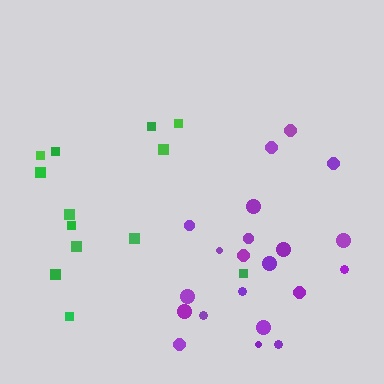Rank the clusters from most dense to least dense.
purple, green.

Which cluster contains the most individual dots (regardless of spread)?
Purple (21).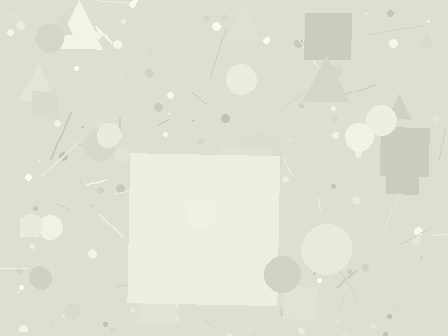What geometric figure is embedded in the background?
A square is embedded in the background.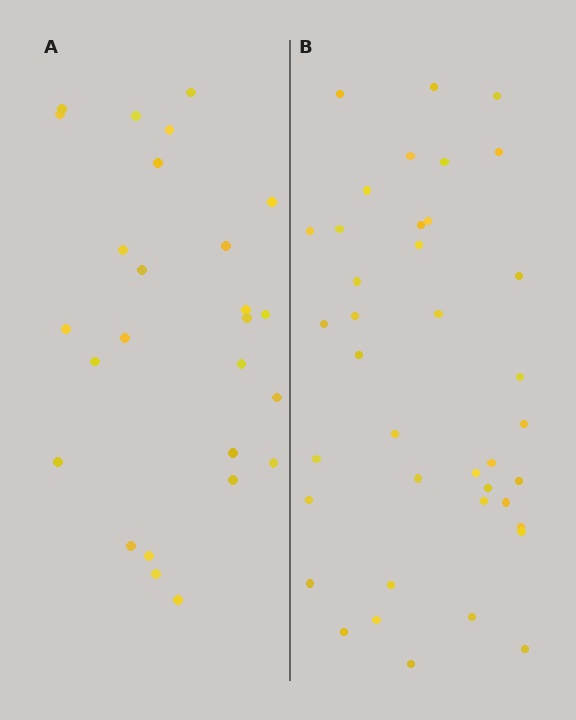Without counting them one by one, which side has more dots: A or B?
Region B (the right region) has more dots.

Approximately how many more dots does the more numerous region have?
Region B has approximately 15 more dots than region A.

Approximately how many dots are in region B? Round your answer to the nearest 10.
About 40 dots. (The exact count is 39, which rounds to 40.)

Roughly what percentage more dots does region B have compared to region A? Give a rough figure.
About 50% more.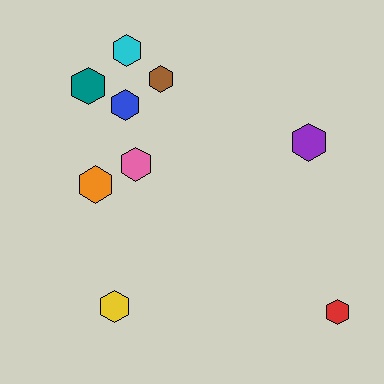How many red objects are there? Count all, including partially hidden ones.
There is 1 red object.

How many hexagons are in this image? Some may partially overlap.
There are 9 hexagons.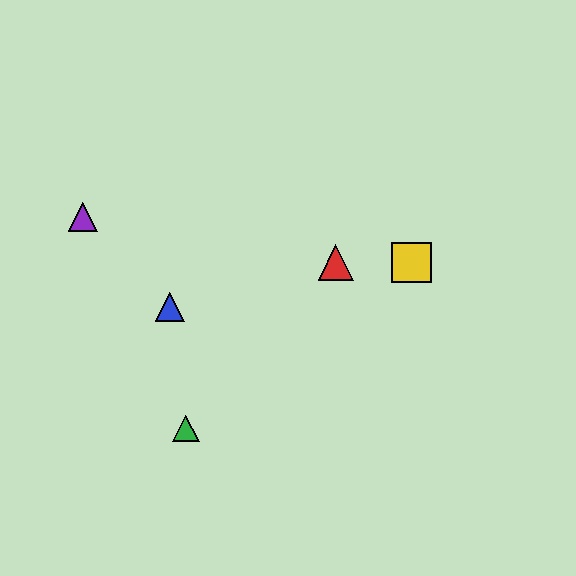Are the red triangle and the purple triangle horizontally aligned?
No, the red triangle is at y≈263 and the purple triangle is at y≈217.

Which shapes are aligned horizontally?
The red triangle, the yellow square are aligned horizontally.